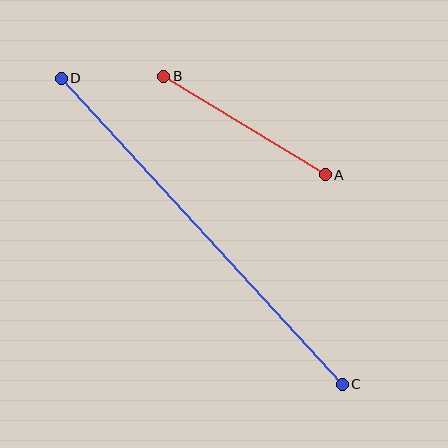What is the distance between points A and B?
The distance is approximately 189 pixels.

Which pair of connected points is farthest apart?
Points C and D are farthest apart.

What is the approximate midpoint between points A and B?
The midpoint is at approximately (244, 125) pixels.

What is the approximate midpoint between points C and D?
The midpoint is at approximately (202, 231) pixels.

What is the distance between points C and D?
The distance is approximately 416 pixels.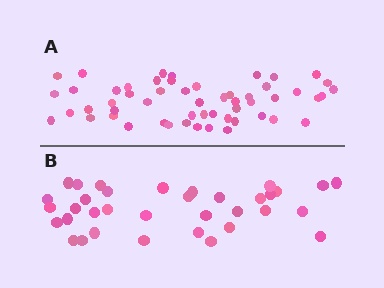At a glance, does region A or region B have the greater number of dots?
Region A (the top region) has more dots.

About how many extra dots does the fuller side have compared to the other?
Region A has approximately 20 more dots than region B.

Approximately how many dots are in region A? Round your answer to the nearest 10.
About 50 dots. (The exact count is 54, which rounds to 50.)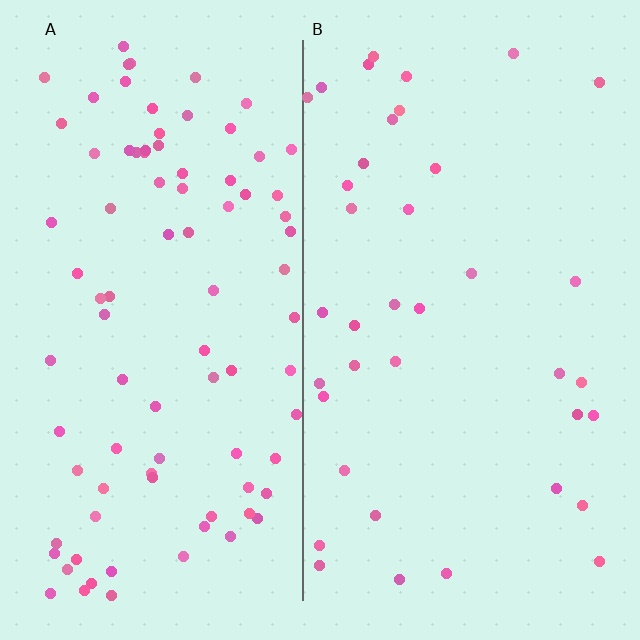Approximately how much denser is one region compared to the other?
Approximately 2.3× — region A over region B.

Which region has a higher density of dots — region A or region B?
A (the left).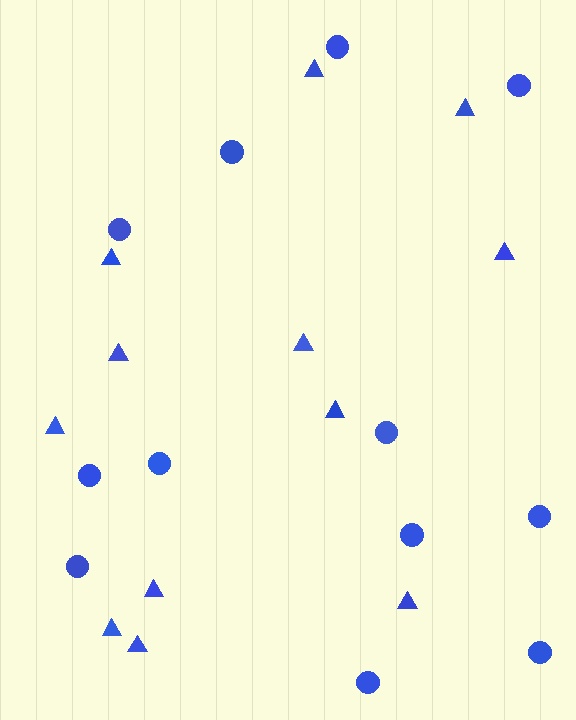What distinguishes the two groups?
There are 2 groups: one group of triangles (12) and one group of circles (12).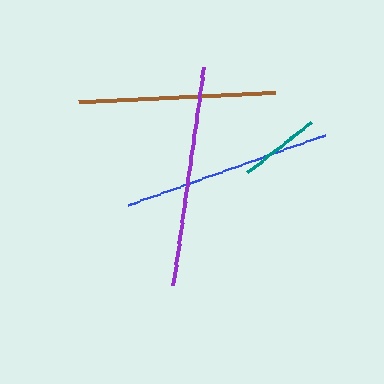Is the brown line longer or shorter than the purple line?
The purple line is longer than the brown line.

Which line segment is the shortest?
The teal line is the shortest at approximately 81 pixels.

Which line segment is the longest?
The purple line is the longest at approximately 220 pixels.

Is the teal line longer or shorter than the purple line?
The purple line is longer than the teal line.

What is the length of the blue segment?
The blue segment is approximately 210 pixels long.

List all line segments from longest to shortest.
From longest to shortest: purple, blue, brown, teal.